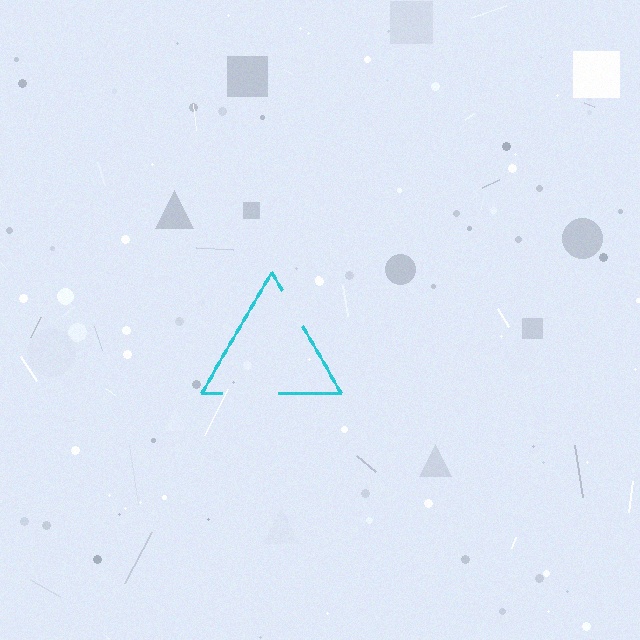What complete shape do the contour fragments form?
The contour fragments form a triangle.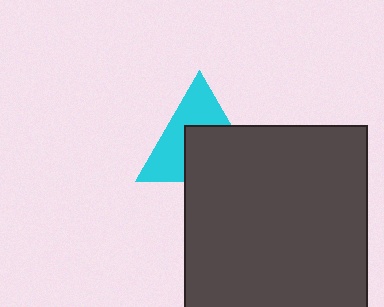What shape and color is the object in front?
The object in front is a dark gray square.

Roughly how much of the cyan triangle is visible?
About half of it is visible (roughly 50%).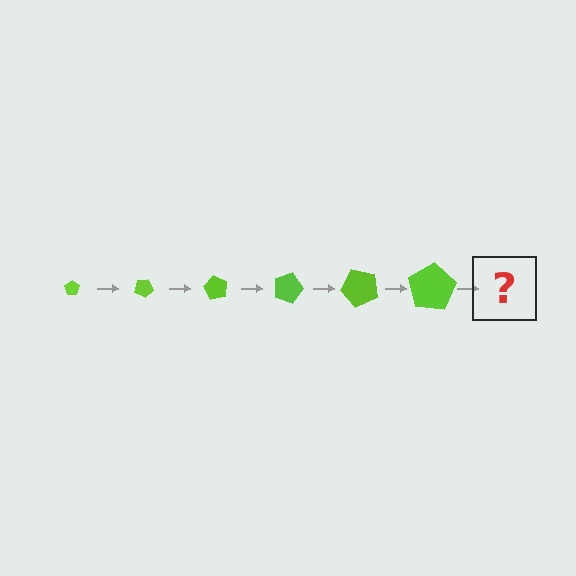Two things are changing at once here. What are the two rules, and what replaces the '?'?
The two rules are that the pentagon grows larger each step and it rotates 30 degrees each step. The '?' should be a pentagon, larger than the previous one and rotated 180 degrees from the start.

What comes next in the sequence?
The next element should be a pentagon, larger than the previous one and rotated 180 degrees from the start.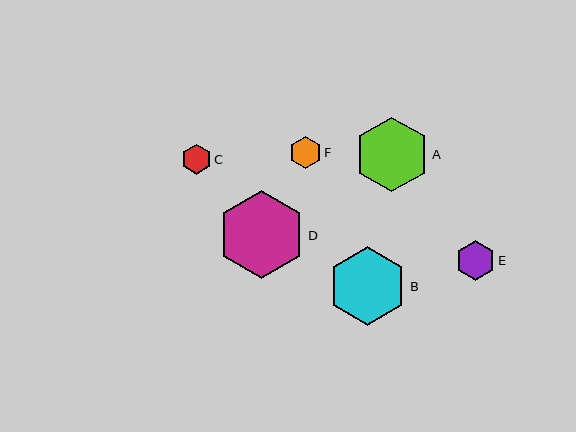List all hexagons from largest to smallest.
From largest to smallest: D, B, A, E, F, C.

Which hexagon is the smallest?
Hexagon C is the smallest with a size of approximately 30 pixels.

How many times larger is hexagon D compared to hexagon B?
Hexagon D is approximately 1.1 times the size of hexagon B.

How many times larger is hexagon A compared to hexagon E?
Hexagon A is approximately 1.9 times the size of hexagon E.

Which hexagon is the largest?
Hexagon D is the largest with a size of approximately 88 pixels.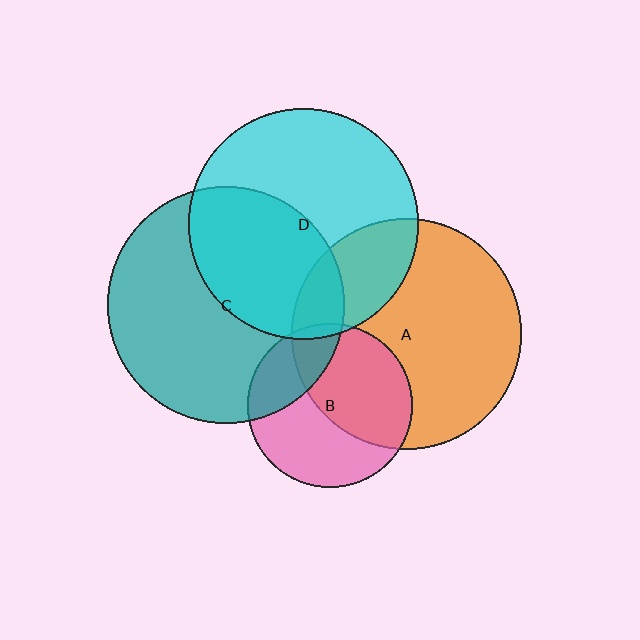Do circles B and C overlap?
Yes.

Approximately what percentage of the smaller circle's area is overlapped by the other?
Approximately 25%.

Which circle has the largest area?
Circle C (teal).